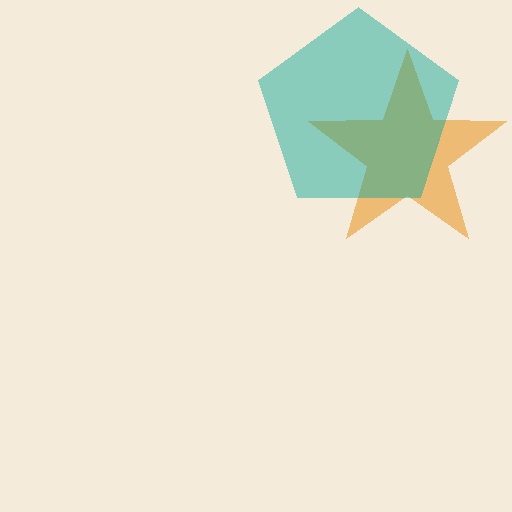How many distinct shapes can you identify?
There are 2 distinct shapes: an orange star, a teal pentagon.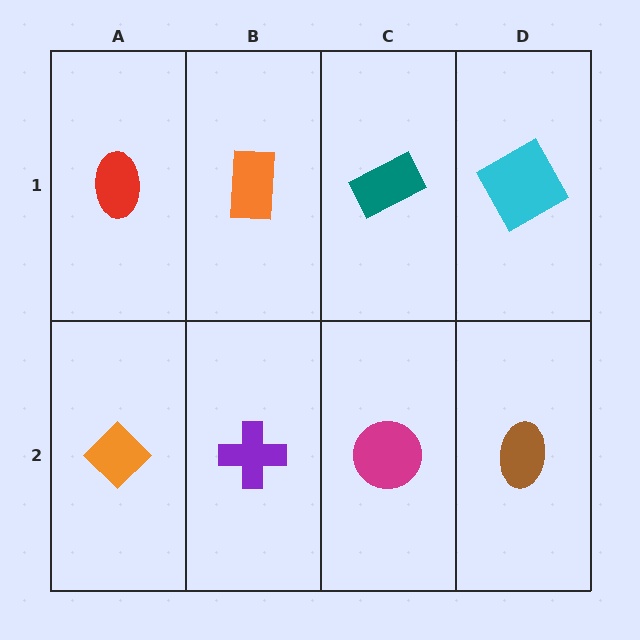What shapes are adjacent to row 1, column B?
A purple cross (row 2, column B), a red ellipse (row 1, column A), a teal rectangle (row 1, column C).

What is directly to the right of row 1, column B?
A teal rectangle.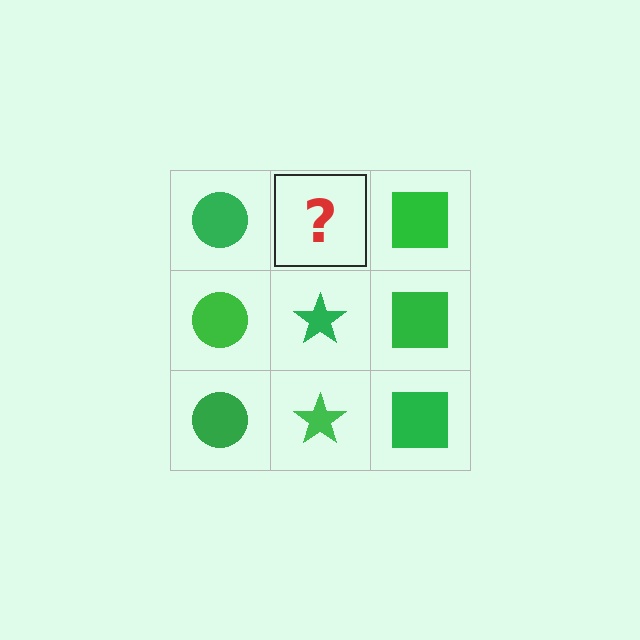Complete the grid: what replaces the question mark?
The question mark should be replaced with a green star.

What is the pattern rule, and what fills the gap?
The rule is that each column has a consistent shape. The gap should be filled with a green star.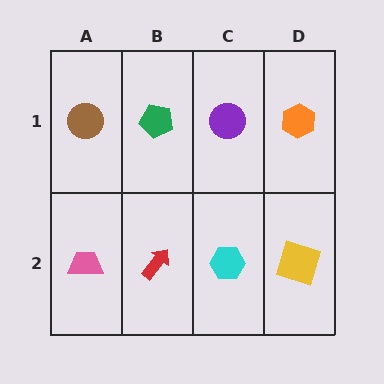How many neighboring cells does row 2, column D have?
2.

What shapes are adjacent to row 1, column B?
A red arrow (row 2, column B), a brown circle (row 1, column A), a purple circle (row 1, column C).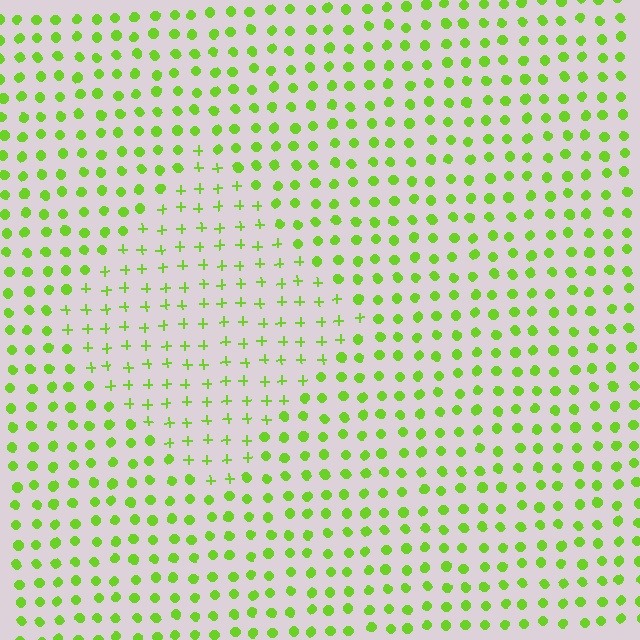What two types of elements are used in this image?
The image uses plus signs inside the diamond region and circles outside it.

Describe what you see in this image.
The image is filled with small lime elements arranged in a uniform grid. A diamond-shaped region contains plus signs, while the surrounding area contains circles. The boundary is defined purely by the change in element shape.